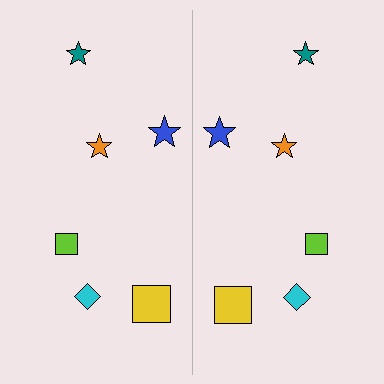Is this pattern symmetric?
Yes, this pattern has bilateral (reflection) symmetry.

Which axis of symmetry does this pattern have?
The pattern has a vertical axis of symmetry running through the center of the image.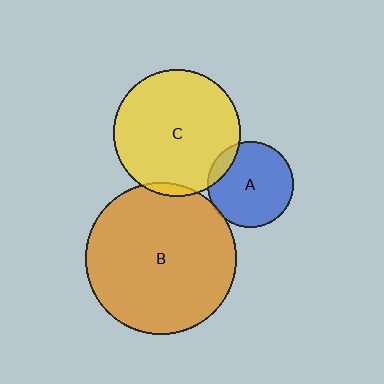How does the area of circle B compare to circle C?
Approximately 1.4 times.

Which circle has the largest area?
Circle B (orange).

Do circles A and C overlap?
Yes.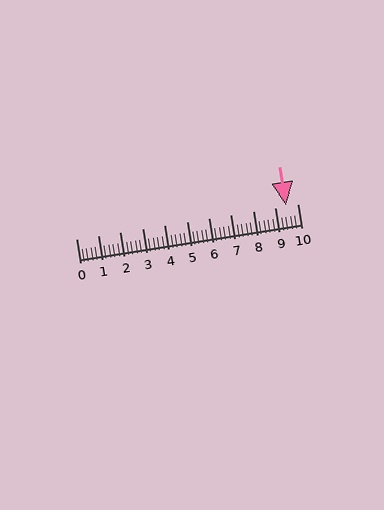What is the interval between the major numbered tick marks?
The major tick marks are spaced 1 units apart.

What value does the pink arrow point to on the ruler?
The pink arrow points to approximately 9.5.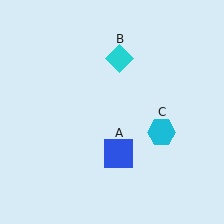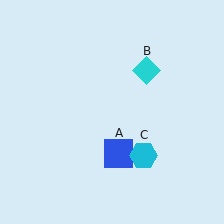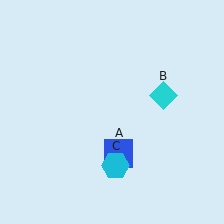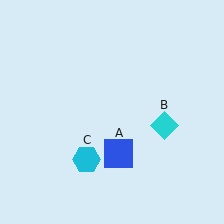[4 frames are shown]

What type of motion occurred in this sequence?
The cyan diamond (object B), cyan hexagon (object C) rotated clockwise around the center of the scene.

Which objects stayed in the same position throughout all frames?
Blue square (object A) remained stationary.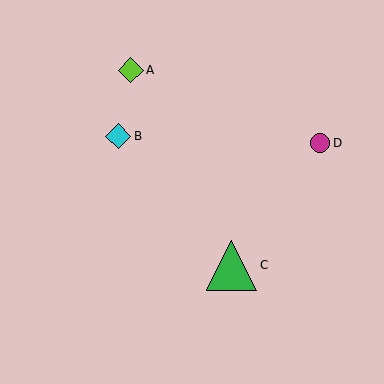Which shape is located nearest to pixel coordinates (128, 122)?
The cyan diamond (labeled B) at (118, 136) is nearest to that location.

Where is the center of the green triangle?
The center of the green triangle is at (232, 265).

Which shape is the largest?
The green triangle (labeled C) is the largest.